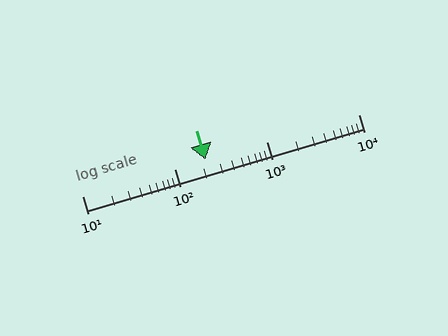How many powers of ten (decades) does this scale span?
The scale spans 3 decades, from 10 to 10000.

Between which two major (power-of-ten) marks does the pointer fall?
The pointer is between 100 and 1000.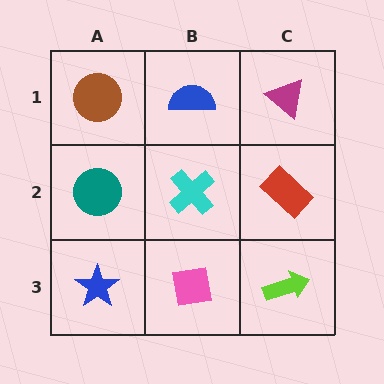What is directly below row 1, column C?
A red rectangle.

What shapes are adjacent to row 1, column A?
A teal circle (row 2, column A), a blue semicircle (row 1, column B).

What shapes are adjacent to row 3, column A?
A teal circle (row 2, column A), a pink square (row 3, column B).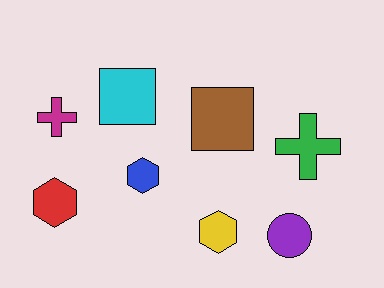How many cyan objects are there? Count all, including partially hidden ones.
There is 1 cyan object.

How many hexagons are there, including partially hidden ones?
There are 3 hexagons.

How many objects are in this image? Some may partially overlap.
There are 8 objects.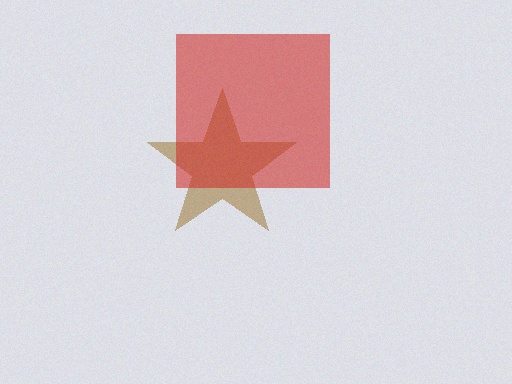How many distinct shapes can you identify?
There are 2 distinct shapes: a brown star, a red square.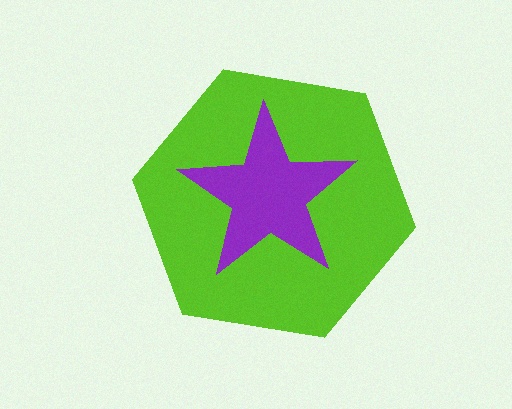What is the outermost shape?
The lime hexagon.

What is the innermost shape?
The purple star.